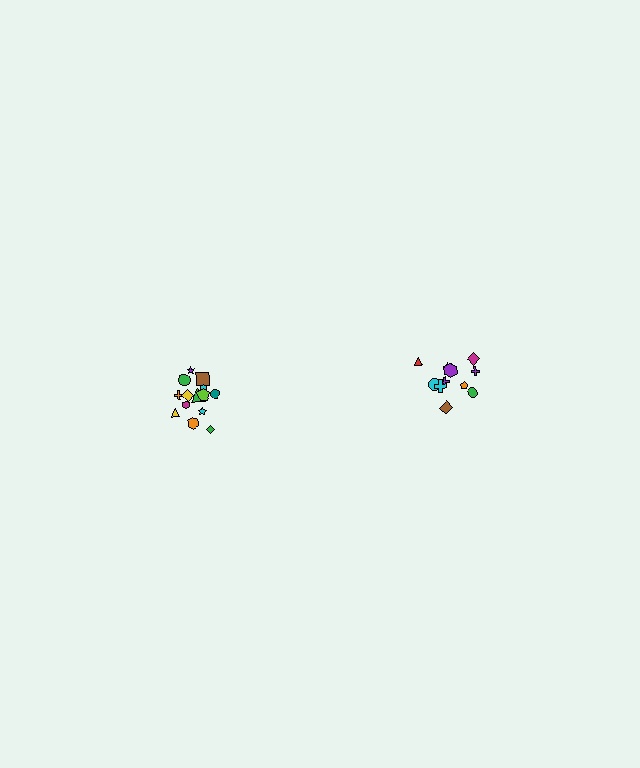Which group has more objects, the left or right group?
The left group.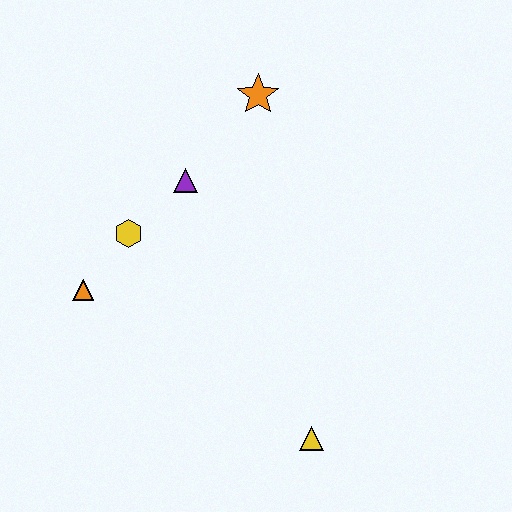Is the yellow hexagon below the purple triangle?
Yes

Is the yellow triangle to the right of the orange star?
Yes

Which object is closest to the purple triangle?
The yellow hexagon is closest to the purple triangle.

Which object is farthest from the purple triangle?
The yellow triangle is farthest from the purple triangle.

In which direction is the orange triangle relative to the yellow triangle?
The orange triangle is to the left of the yellow triangle.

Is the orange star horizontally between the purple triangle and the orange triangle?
No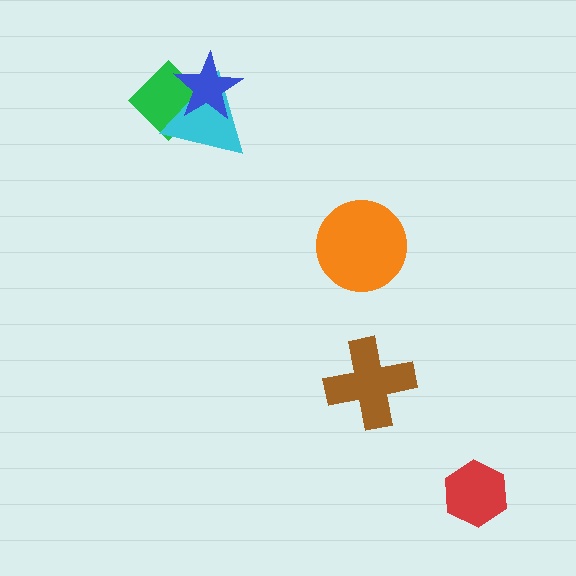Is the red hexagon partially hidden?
No, no other shape covers it.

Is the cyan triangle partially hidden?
Yes, it is partially covered by another shape.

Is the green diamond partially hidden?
Yes, it is partially covered by another shape.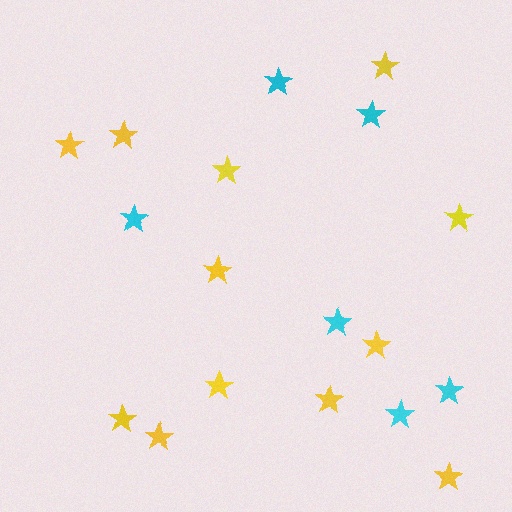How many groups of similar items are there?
There are 2 groups: one group of cyan stars (6) and one group of yellow stars (12).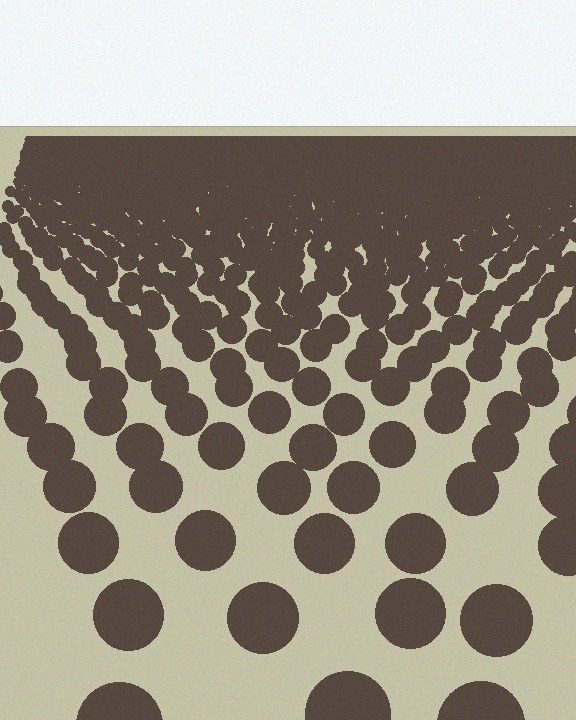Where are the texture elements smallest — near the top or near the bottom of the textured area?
Near the top.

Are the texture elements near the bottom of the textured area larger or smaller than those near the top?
Larger. Near the bottom, elements are closer to the viewer and appear at a bigger on-screen size.